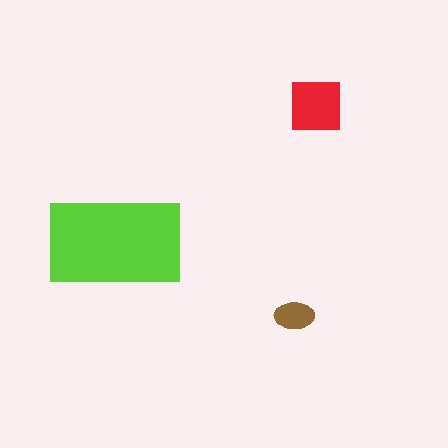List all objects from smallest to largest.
The brown ellipse, the red square, the lime rectangle.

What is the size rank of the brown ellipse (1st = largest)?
3rd.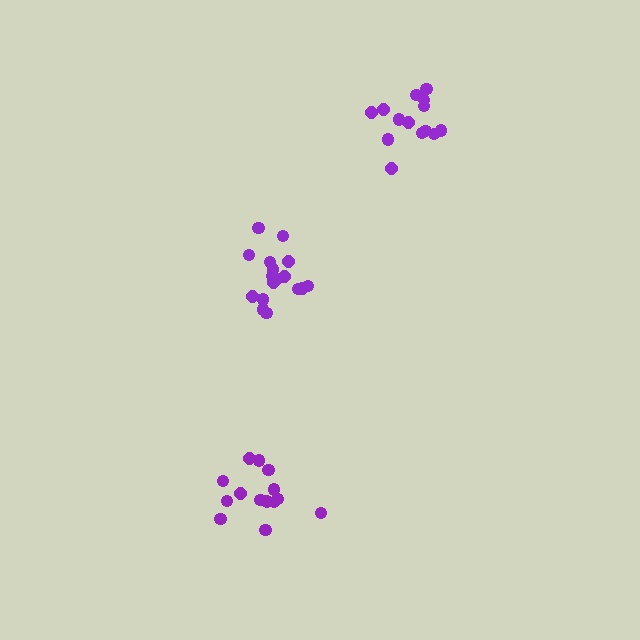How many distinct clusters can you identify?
There are 3 distinct clusters.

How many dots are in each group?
Group 1: 17 dots, Group 2: 14 dots, Group 3: 14 dots (45 total).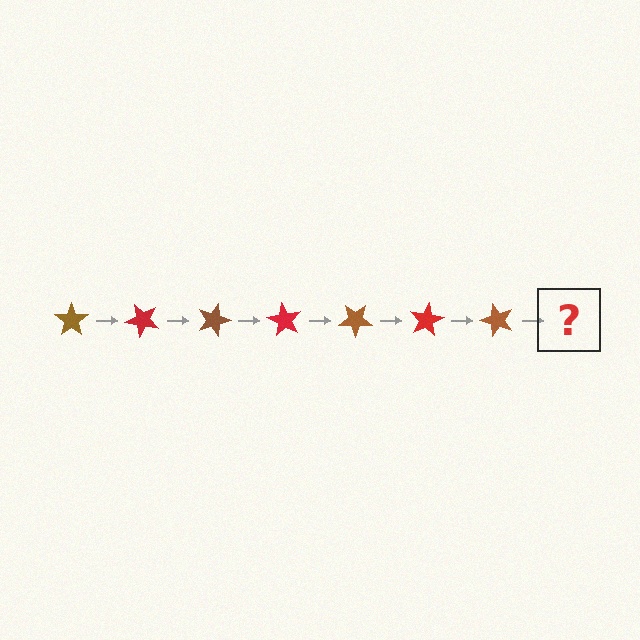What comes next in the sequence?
The next element should be a red star, rotated 315 degrees from the start.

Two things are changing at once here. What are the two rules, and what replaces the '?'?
The two rules are that it rotates 45 degrees each step and the color cycles through brown and red. The '?' should be a red star, rotated 315 degrees from the start.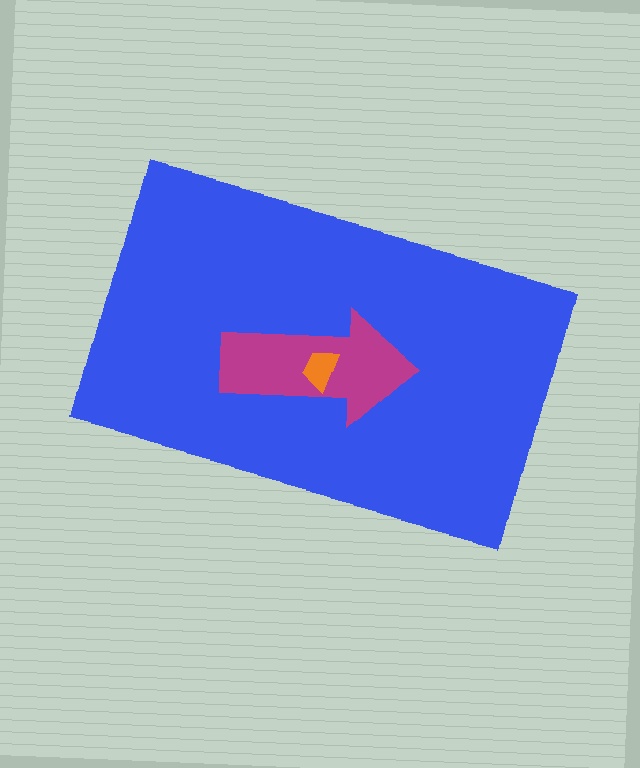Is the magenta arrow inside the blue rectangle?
Yes.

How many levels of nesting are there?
3.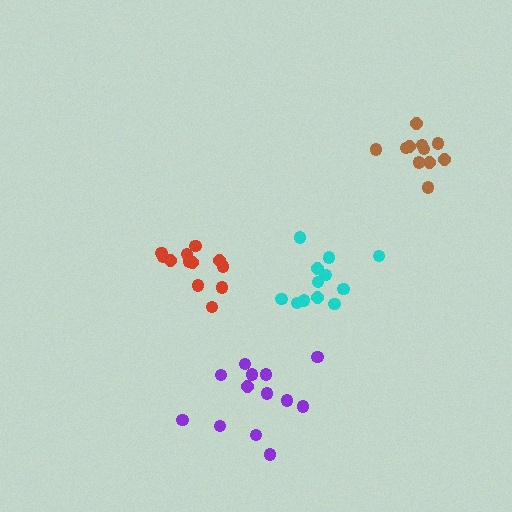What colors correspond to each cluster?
The clusters are colored: cyan, red, brown, purple.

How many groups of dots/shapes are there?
There are 4 groups.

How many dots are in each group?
Group 1: 12 dots, Group 2: 12 dots, Group 3: 11 dots, Group 4: 13 dots (48 total).